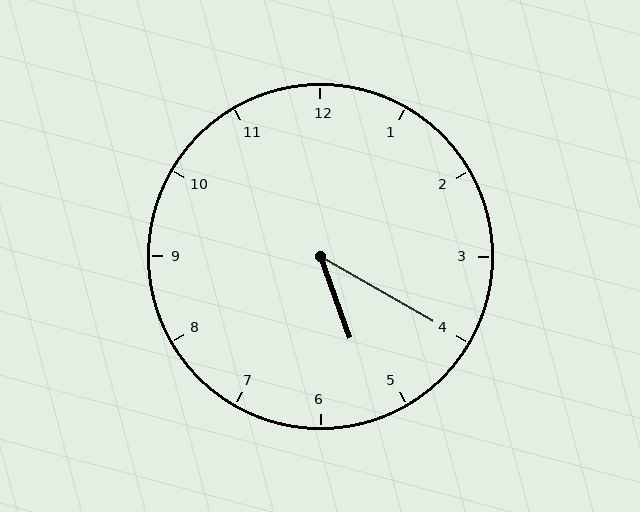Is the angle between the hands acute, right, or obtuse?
It is acute.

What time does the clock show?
5:20.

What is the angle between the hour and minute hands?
Approximately 40 degrees.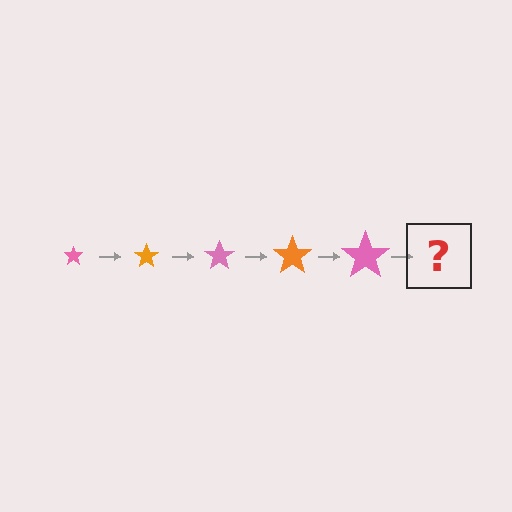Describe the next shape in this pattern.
It should be an orange star, larger than the previous one.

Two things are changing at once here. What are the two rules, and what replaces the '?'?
The two rules are that the star grows larger each step and the color cycles through pink and orange. The '?' should be an orange star, larger than the previous one.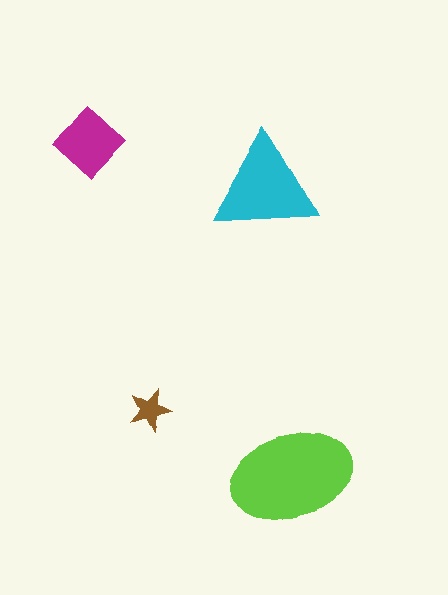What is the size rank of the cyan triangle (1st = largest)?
2nd.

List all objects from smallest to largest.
The brown star, the magenta diamond, the cyan triangle, the lime ellipse.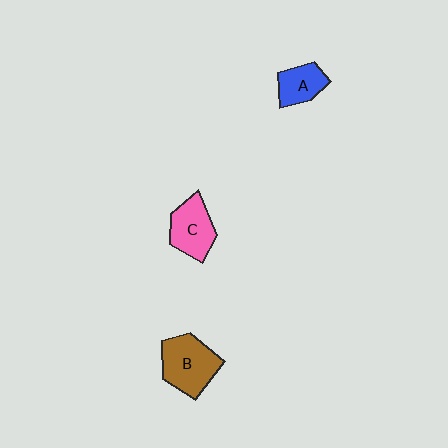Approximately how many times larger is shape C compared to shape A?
Approximately 1.3 times.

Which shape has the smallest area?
Shape A (blue).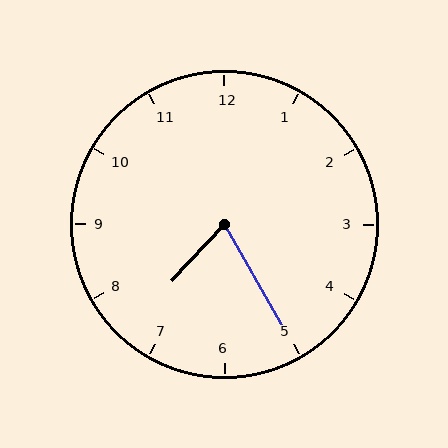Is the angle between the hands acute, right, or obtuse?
It is acute.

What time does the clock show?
7:25.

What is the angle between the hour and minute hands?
Approximately 72 degrees.